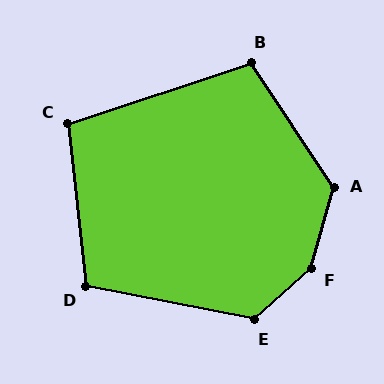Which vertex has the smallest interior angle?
C, at approximately 102 degrees.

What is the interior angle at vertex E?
Approximately 127 degrees (obtuse).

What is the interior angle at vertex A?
Approximately 131 degrees (obtuse).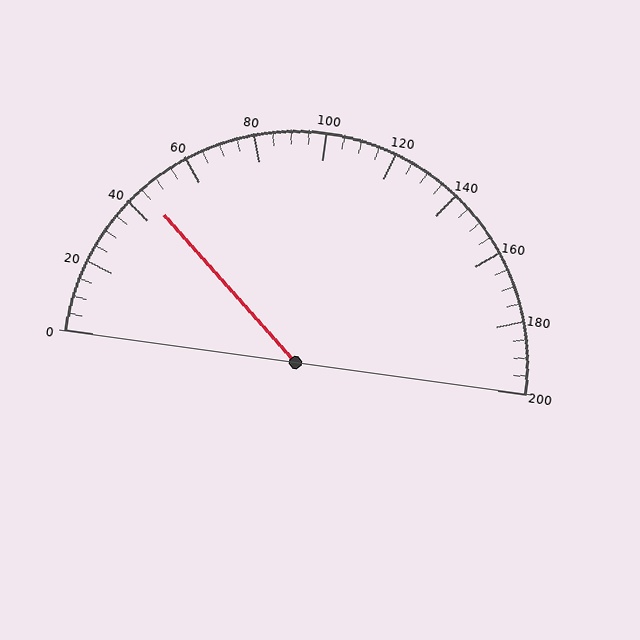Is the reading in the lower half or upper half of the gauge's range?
The reading is in the lower half of the range (0 to 200).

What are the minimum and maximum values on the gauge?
The gauge ranges from 0 to 200.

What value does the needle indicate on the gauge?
The needle indicates approximately 45.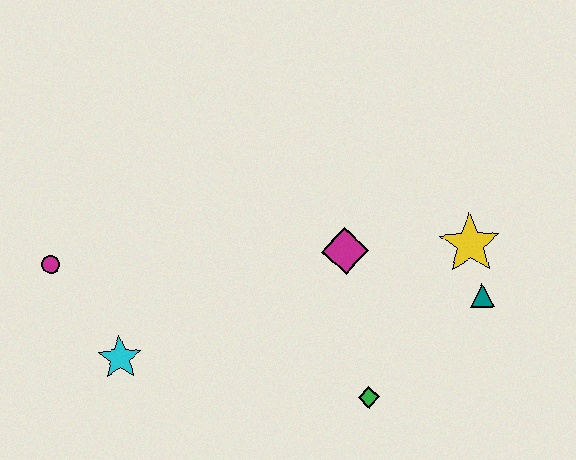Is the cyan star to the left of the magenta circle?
No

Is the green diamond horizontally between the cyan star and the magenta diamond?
No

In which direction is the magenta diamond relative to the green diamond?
The magenta diamond is above the green diamond.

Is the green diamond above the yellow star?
No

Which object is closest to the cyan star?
The magenta circle is closest to the cyan star.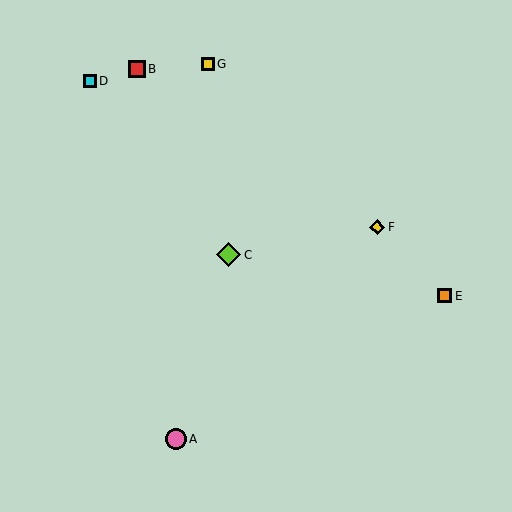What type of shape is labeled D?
Shape D is a cyan square.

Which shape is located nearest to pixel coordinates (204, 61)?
The yellow square (labeled G) at (208, 64) is nearest to that location.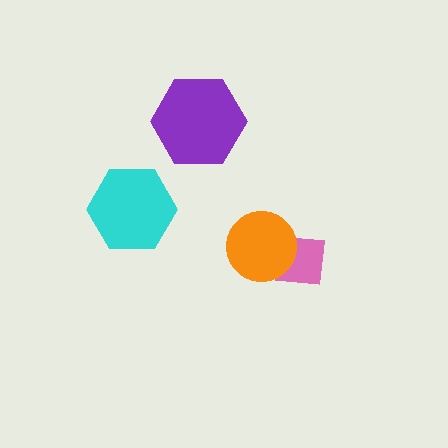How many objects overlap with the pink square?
1 object overlaps with the pink square.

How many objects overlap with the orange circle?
1 object overlaps with the orange circle.